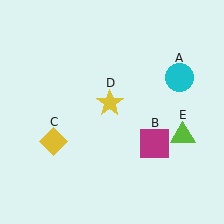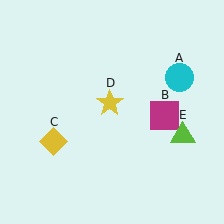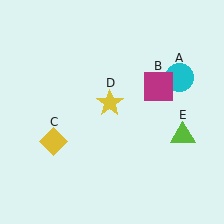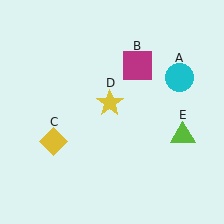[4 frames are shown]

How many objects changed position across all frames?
1 object changed position: magenta square (object B).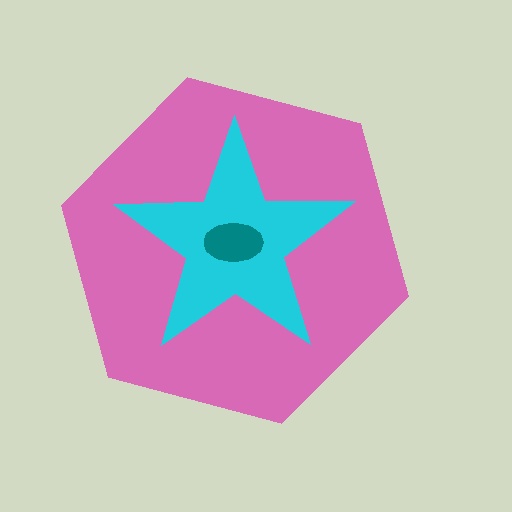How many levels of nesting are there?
3.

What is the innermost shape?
The teal ellipse.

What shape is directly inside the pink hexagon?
The cyan star.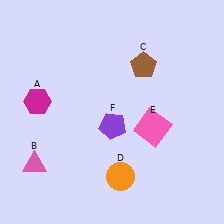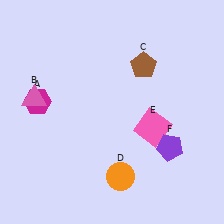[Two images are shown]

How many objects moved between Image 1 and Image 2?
2 objects moved between the two images.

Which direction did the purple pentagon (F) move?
The purple pentagon (F) moved right.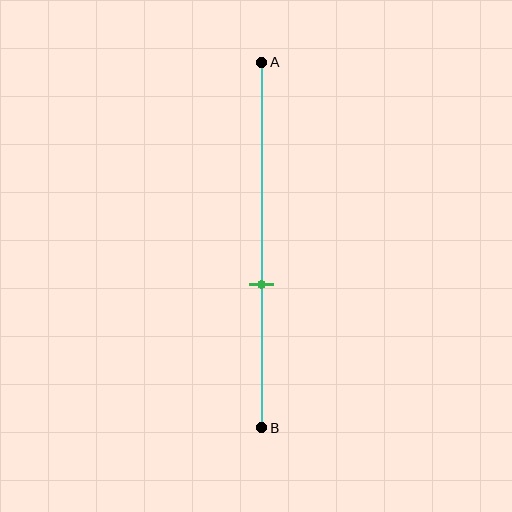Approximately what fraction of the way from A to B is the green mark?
The green mark is approximately 60% of the way from A to B.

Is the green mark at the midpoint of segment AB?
No, the mark is at about 60% from A, not at the 50% midpoint.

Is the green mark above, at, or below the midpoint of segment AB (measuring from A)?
The green mark is below the midpoint of segment AB.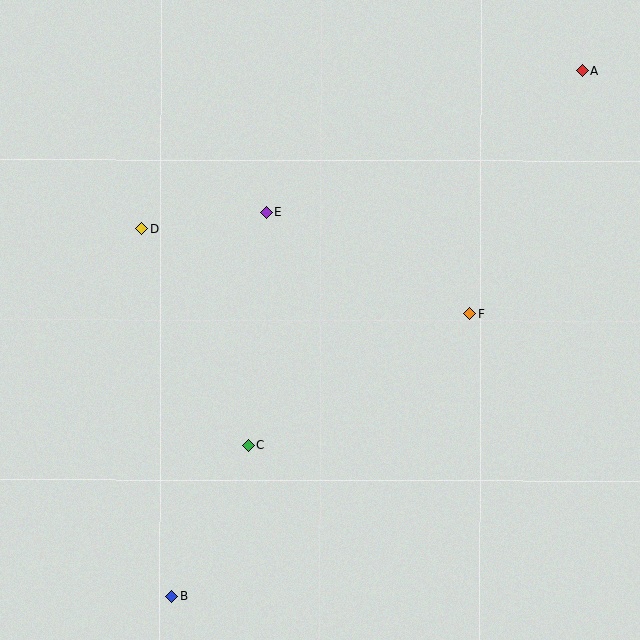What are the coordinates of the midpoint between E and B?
The midpoint between E and B is at (219, 404).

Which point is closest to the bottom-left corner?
Point B is closest to the bottom-left corner.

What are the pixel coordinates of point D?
Point D is at (142, 228).